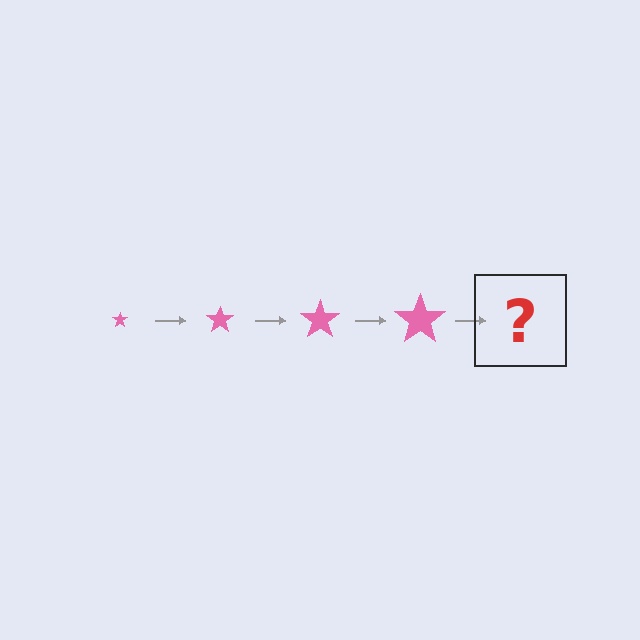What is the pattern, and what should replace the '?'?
The pattern is that the star gets progressively larger each step. The '?' should be a pink star, larger than the previous one.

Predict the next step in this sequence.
The next step is a pink star, larger than the previous one.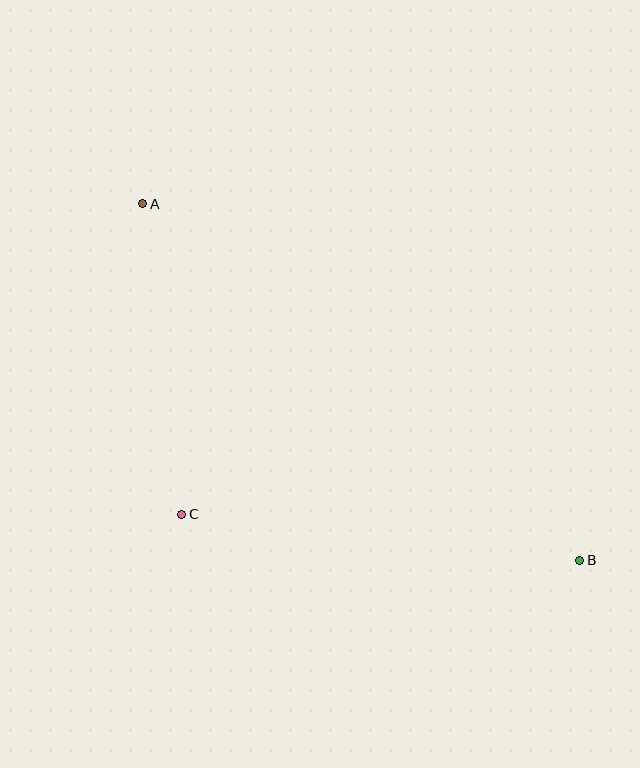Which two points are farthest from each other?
Points A and B are farthest from each other.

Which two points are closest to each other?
Points A and C are closest to each other.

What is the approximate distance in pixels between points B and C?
The distance between B and C is approximately 400 pixels.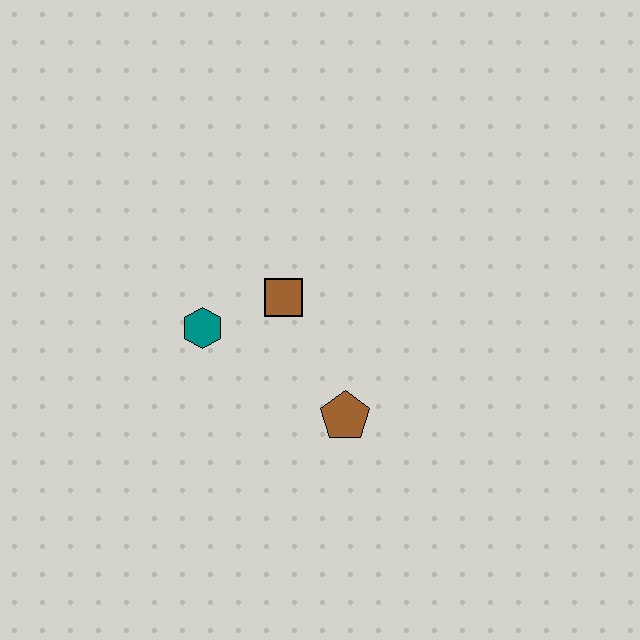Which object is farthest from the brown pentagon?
The teal hexagon is farthest from the brown pentagon.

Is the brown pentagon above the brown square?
No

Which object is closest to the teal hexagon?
The brown square is closest to the teal hexagon.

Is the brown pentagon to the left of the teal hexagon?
No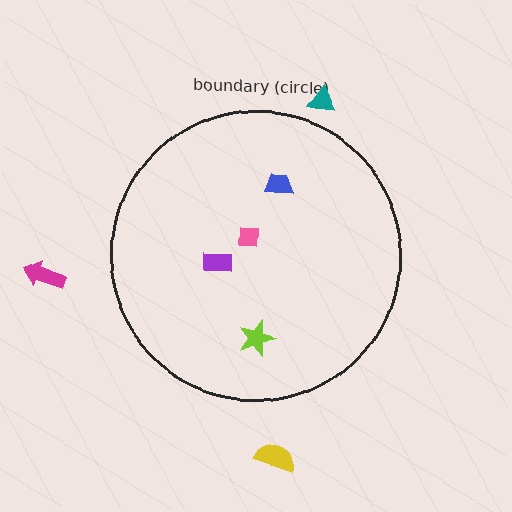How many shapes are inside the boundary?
4 inside, 3 outside.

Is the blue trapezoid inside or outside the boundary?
Inside.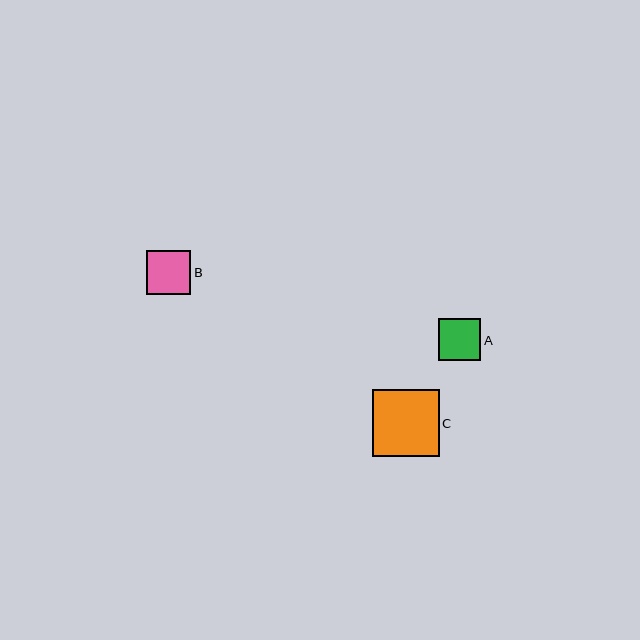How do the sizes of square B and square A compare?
Square B and square A are approximately the same size.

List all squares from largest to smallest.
From largest to smallest: C, B, A.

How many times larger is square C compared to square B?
Square C is approximately 1.5 times the size of square B.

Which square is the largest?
Square C is the largest with a size of approximately 67 pixels.